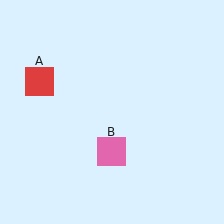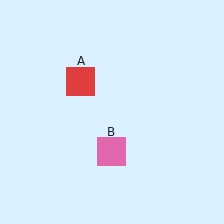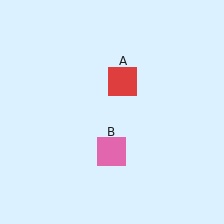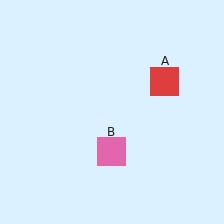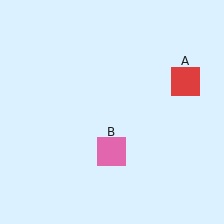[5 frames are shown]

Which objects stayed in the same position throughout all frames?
Pink square (object B) remained stationary.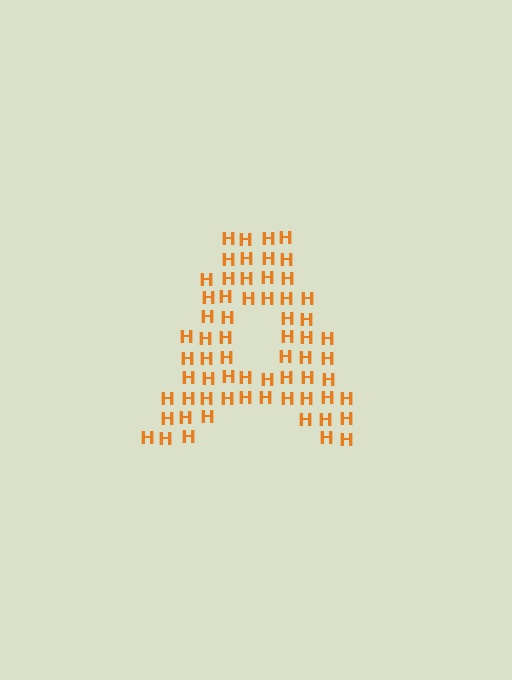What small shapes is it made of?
It is made of small letter H's.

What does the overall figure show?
The overall figure shows the letter A.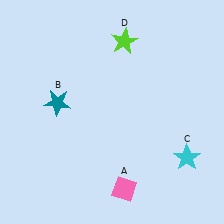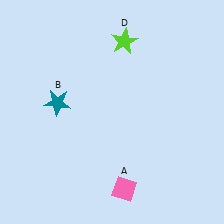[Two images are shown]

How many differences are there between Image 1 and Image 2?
There is 1 difference between the two images.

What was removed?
The cyan star (C) was removed in Image 2.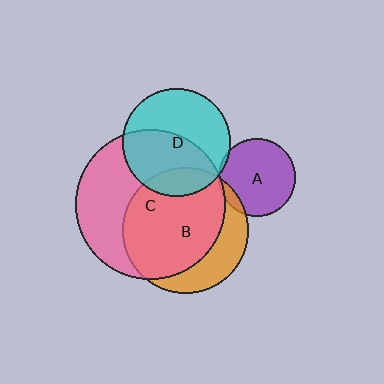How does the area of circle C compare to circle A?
Approximately 3.8 times.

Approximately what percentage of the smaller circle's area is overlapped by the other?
Approximately 10%.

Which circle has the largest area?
Circle C (pink).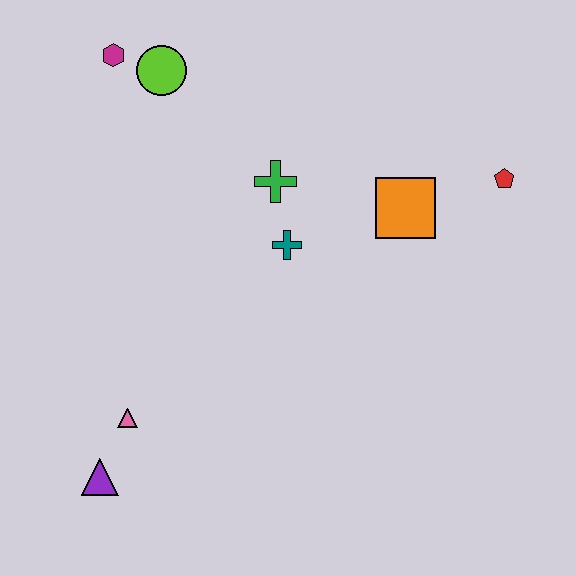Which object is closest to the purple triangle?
The pink triangle is closest to the purple triangle.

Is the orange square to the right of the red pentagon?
No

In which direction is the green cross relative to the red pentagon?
The green cross is to the left of the red pentagon.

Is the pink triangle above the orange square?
No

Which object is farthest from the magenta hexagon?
The purple triangle is farthest from the magenta hexagon.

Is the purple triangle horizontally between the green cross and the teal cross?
No